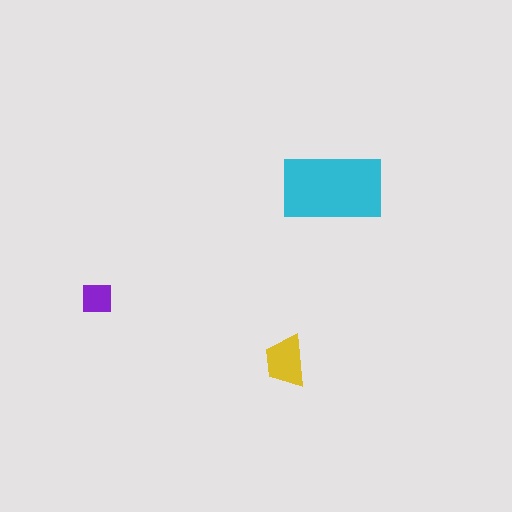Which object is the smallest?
The purple square.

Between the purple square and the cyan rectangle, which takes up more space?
The cyan rectangle.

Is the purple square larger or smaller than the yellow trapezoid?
Smaller.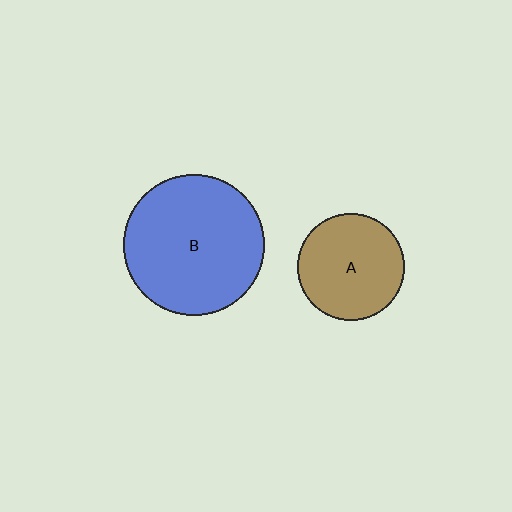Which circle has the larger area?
Circle B (blue).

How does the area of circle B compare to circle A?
Approximately 1.7 times.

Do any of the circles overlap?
No, none of the circles overlap.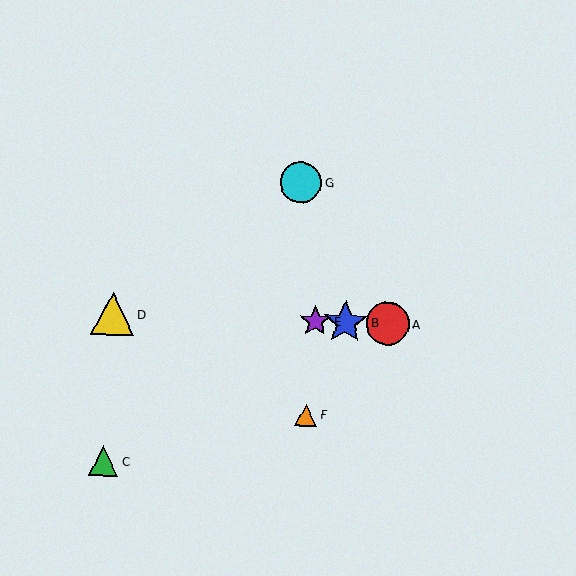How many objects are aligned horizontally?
4 objects (A, B, D, E) are aligned horizontally.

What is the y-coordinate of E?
Object E is at y≈321.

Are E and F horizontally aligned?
No, E is at y≈321 and F is at y≈415.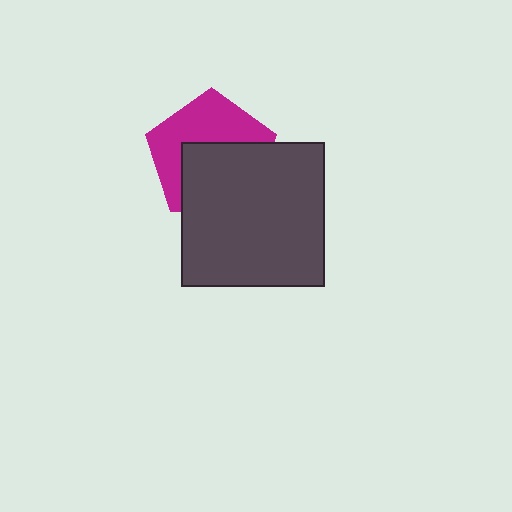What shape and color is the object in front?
The object in front is a dark gray square.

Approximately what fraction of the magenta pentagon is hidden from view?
Roughly 50% of the magenta pentagon is hidden behind the dark gray square.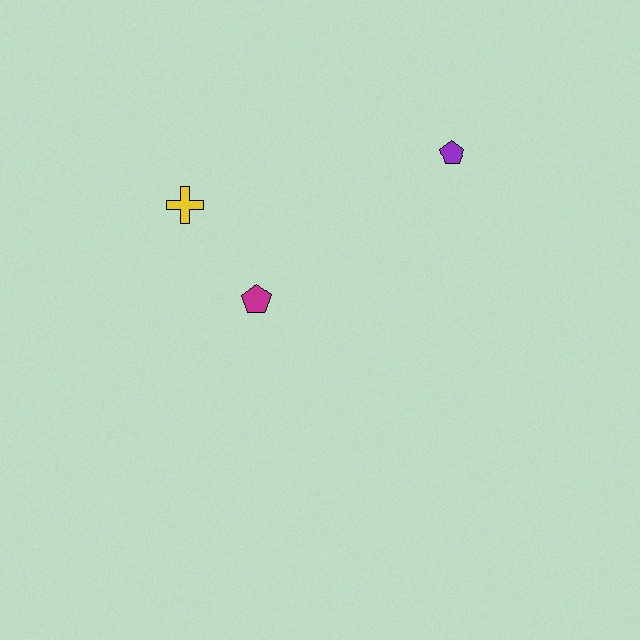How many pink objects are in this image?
There are no pink objects.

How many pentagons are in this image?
There are 2 pentagons.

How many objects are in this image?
There are 3 objects.